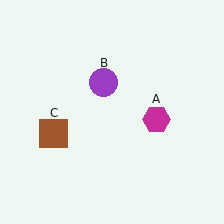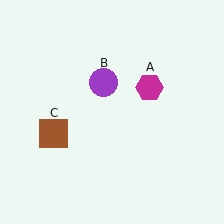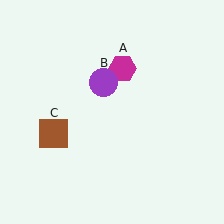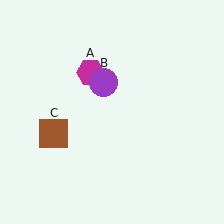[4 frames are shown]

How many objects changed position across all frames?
1 object changed position: magenta hexagon (object A).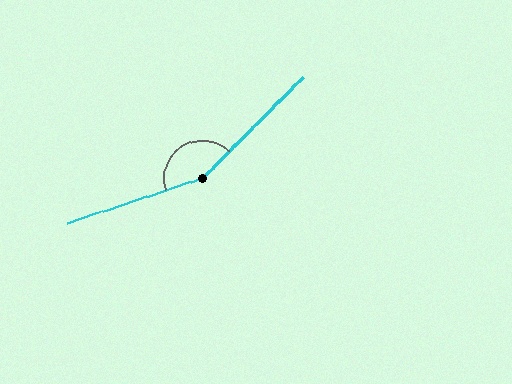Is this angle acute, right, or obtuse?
It is obtuse.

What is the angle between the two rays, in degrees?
Approximately 154 degrees.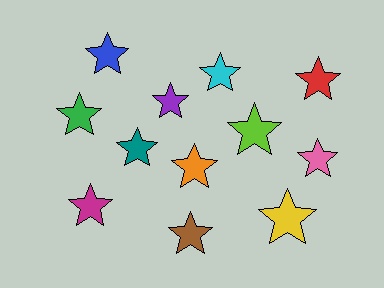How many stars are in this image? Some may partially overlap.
There are 12 stars.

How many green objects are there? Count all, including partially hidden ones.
There is 1 green object.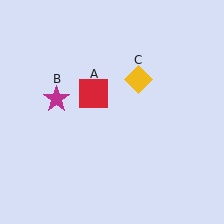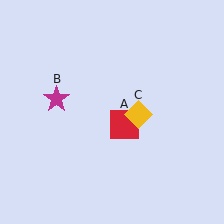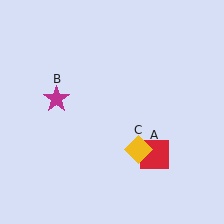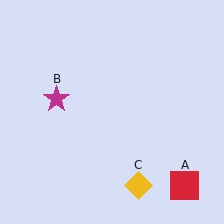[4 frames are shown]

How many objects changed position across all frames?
2 objects changed position: red square (object A), yellow diamond (object C).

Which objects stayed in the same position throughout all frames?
Magenta star (object B) remained stationary.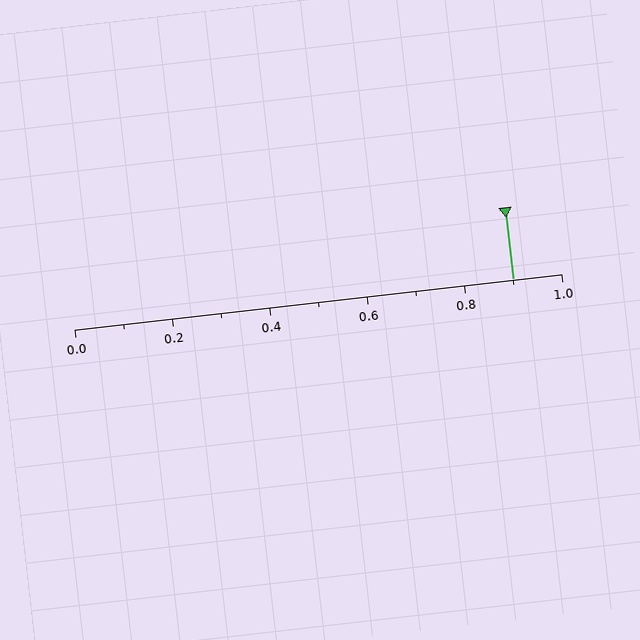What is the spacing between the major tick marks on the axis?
The major ticks are spaced 0.2 apart.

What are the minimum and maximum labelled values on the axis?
The axis runs from 0.0 to 1.0.